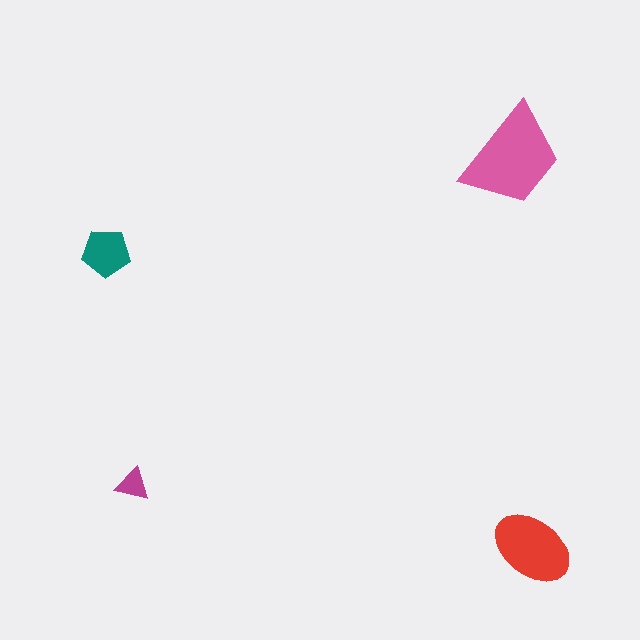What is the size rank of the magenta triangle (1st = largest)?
4th.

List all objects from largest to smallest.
The pink trapezoid, the red ellipse, the teal pentagon, the magenta triangle.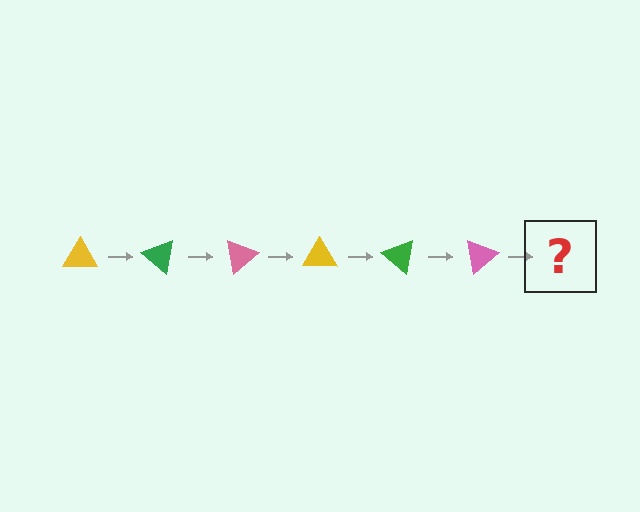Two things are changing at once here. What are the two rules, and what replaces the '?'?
The two rules are that it rotates 40 degrees each step and the color cycles through yellow, green, and pink. The '?' should be a yellow triangle, rotated 240 degrees from the start.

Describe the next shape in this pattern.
It should be a yellow triangle, rotated 240 degrees from the start.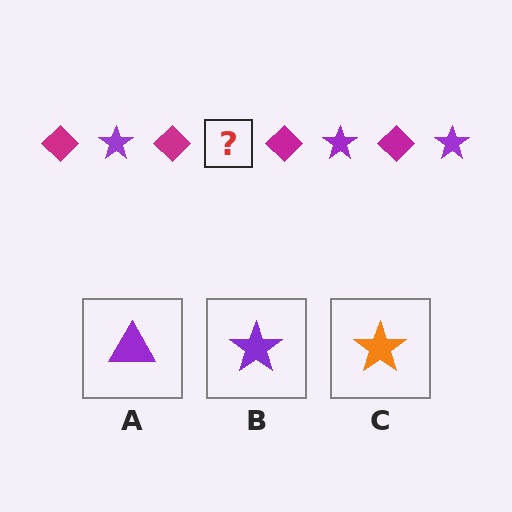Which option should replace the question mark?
Option B.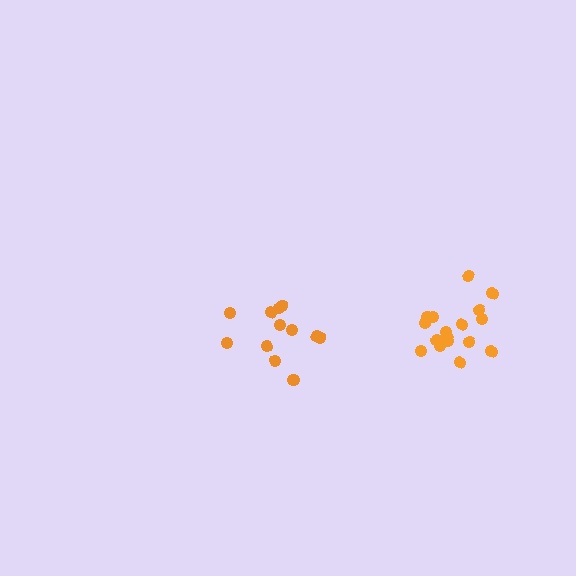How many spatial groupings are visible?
There are 2 spatial groupings.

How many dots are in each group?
Group 1: 17 dots, Group 2: 13 dots (30 total).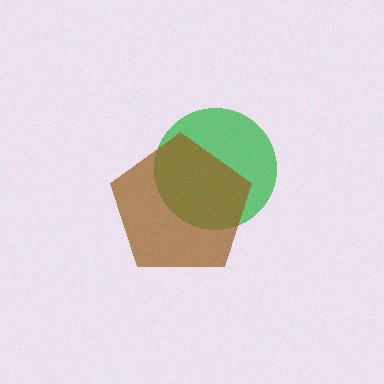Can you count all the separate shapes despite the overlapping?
Yes, there are 2 separate shapes.